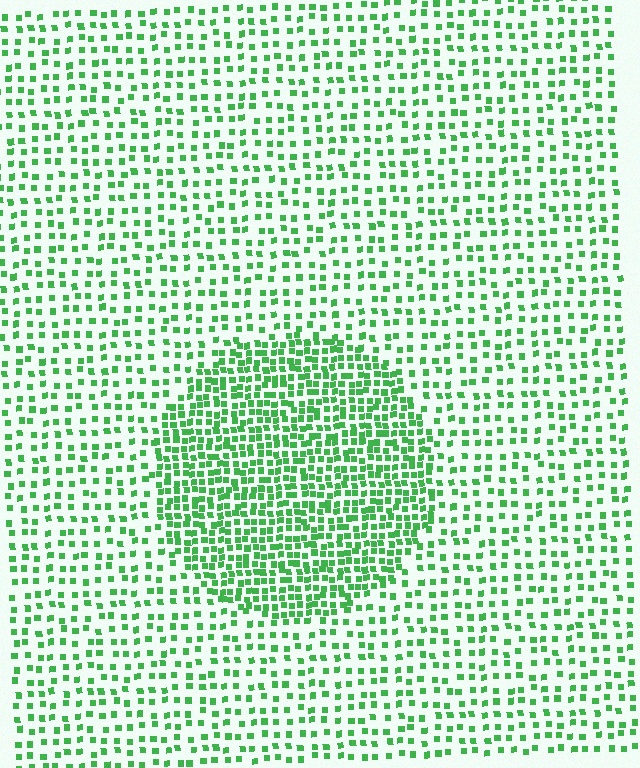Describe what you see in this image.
The image contains small green elements arranged at two different densities. A circle-shaped region is visible where the elements are more densely packed than the surrounding area.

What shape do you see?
I see a circle.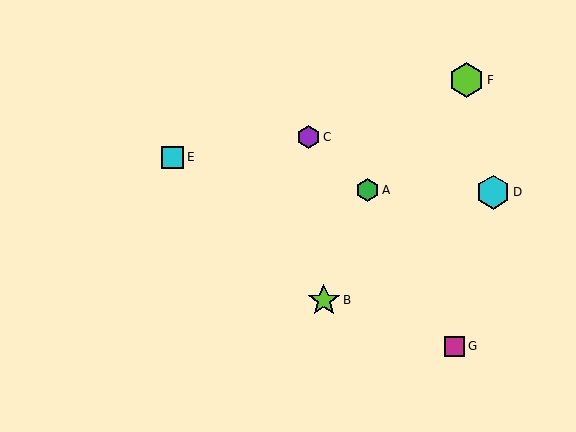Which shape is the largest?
The lime hexagon (labeled F) is the largest.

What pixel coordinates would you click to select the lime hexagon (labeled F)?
Click at (466, 80) to select the lime hexagon F.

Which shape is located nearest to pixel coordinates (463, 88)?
The lime hexagon (labeled F) at (466, 80) is nearest to that location.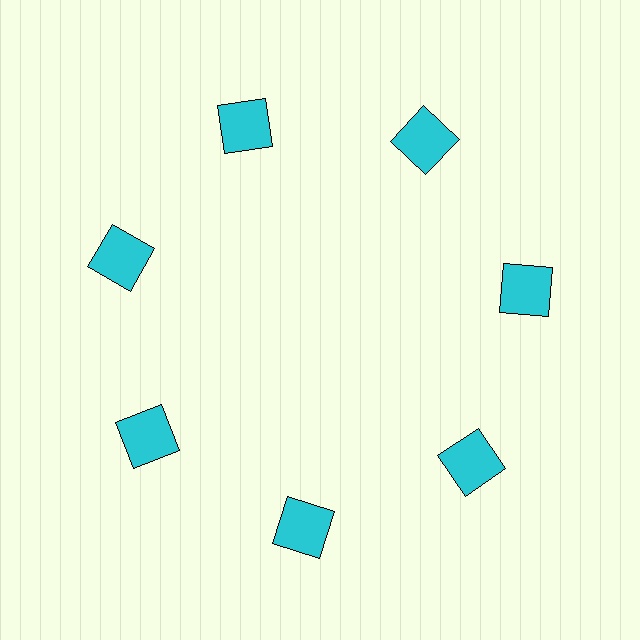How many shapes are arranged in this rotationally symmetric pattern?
There are 7 shapes, arranged in 7 groups of 1.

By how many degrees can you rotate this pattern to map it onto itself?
The pattern maps onto itself every 51 degrees of rotation.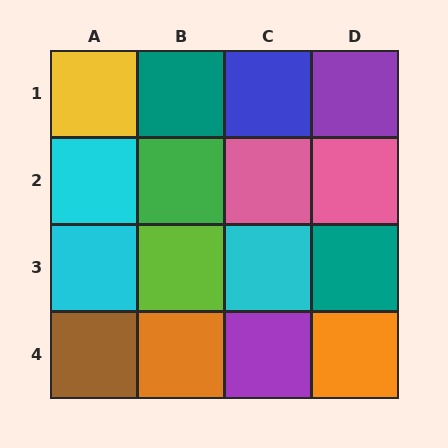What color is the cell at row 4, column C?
Purple.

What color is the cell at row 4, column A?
Brown.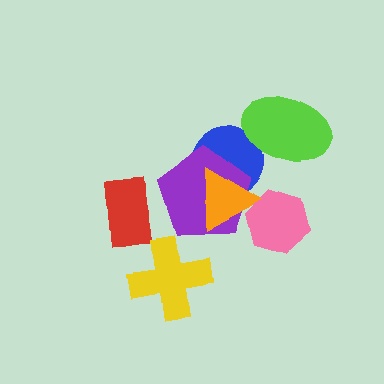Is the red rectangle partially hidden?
No, no other shape covers it.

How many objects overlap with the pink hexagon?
1 object overlaps with the pink hexagon.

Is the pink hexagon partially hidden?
Yes, it is partially covered by another shape.